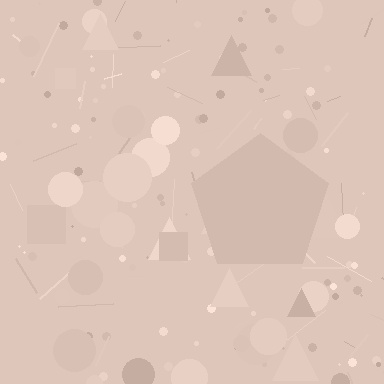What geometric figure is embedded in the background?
A pentagon is embedded in the background.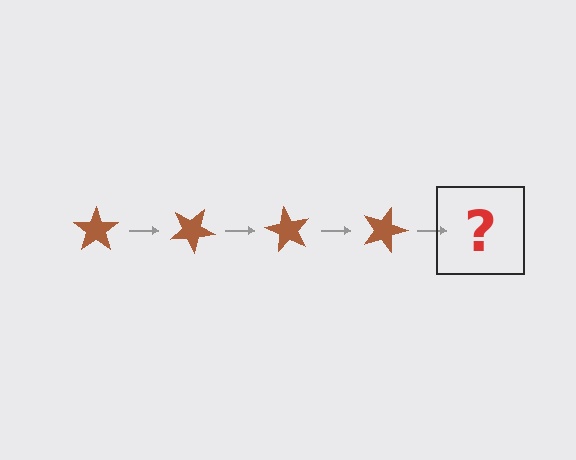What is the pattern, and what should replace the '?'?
The pattern is that the star rotates 30 degrees each step. The '?' should be a brown star rotated 120 degrees.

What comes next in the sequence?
The next element should be a brown star rotated 120 degrees.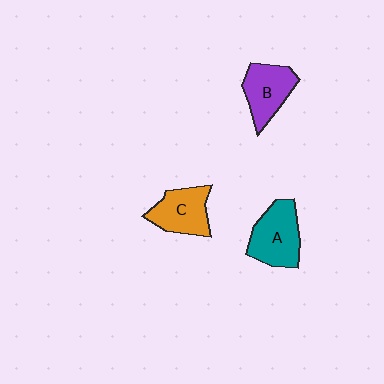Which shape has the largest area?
Shape A (teal).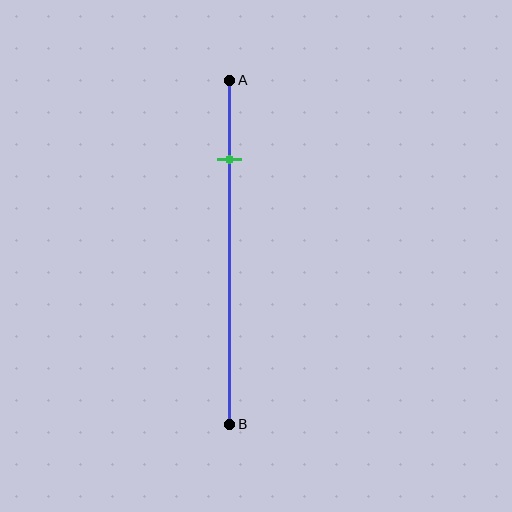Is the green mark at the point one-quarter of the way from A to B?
Yes, the mark is approximately at the one-quarter point.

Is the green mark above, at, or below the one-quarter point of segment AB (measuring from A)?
The green mark is approximately at the one-quarter point of segment AB.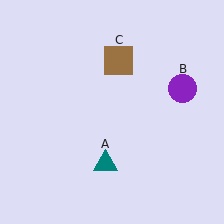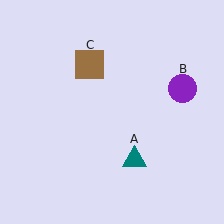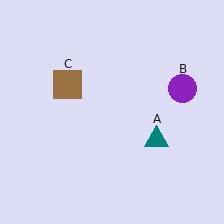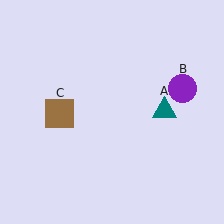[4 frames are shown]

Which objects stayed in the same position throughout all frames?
Purple circle (object B) remained stationary.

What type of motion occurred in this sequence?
The teal triangle (object A), brown square (object C) rotated counterclockwise around the center of the scene.